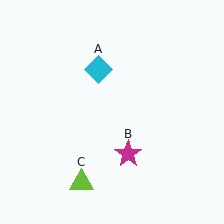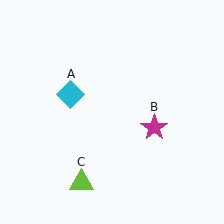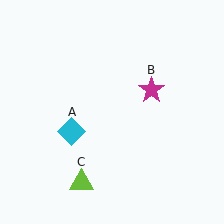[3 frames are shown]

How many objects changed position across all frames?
2 objects changed position: cyan diamond (object A), magenta star (object B).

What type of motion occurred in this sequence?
The cyan diamond (object A), magenta star (object B) rotated counterclockwise around the center of the scene.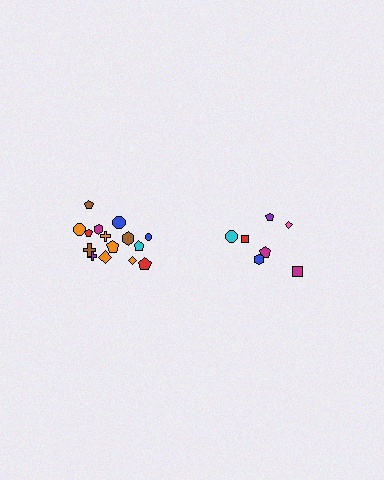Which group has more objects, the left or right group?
The left group.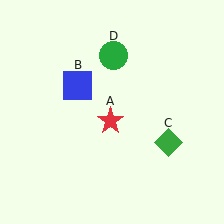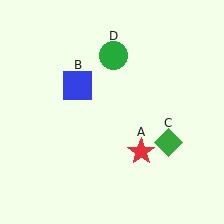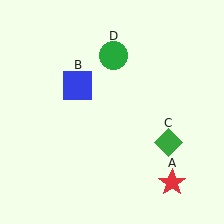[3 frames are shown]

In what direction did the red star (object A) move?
The red star (object A) moved down and to the right.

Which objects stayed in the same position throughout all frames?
Blue square (object B) and green diamond (object C) and green circle (object D) remained stationary.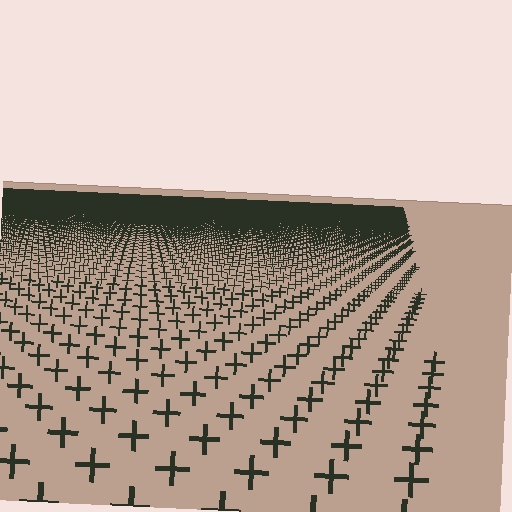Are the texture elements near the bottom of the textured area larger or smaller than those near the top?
Larger. Near the bottom, elements are closer to the viewer and appear at a bigger on-screen size.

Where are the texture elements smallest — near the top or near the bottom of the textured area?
Near the top.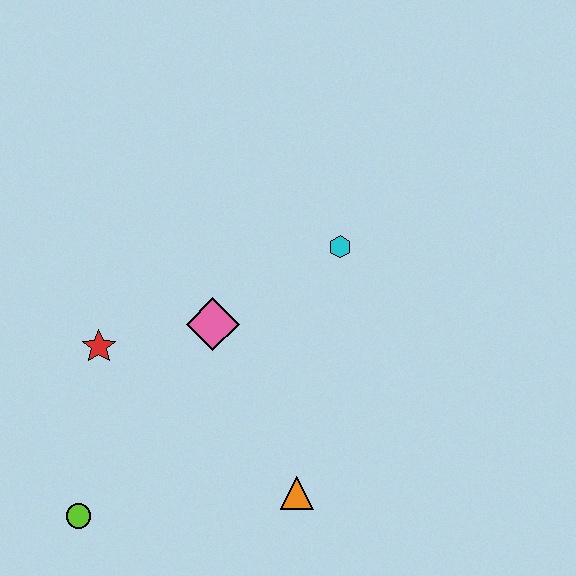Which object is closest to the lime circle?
The red star is closest to the lime circle.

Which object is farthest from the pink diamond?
The lime circle is farthest from the pink diamond.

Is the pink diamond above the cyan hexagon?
No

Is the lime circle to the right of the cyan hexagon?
No